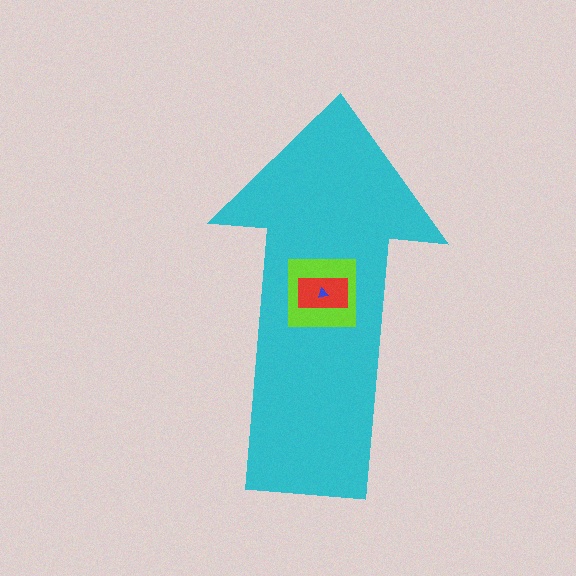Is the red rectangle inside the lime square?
Yes.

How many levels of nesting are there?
4.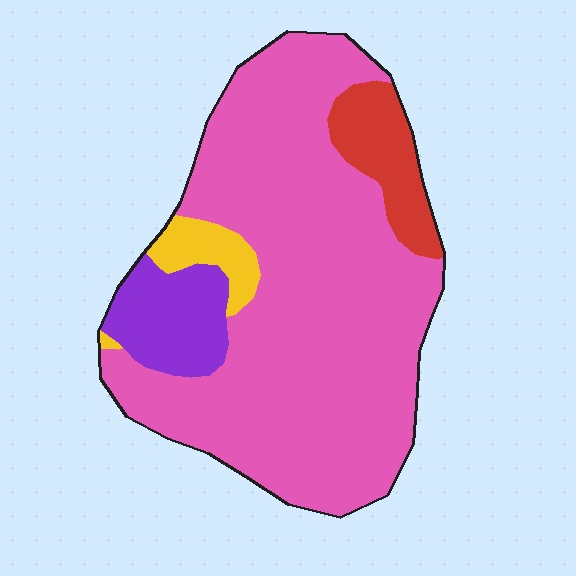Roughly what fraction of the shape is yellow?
Yellow covers 5% of the shape.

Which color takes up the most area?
Pink, at roughly 75%.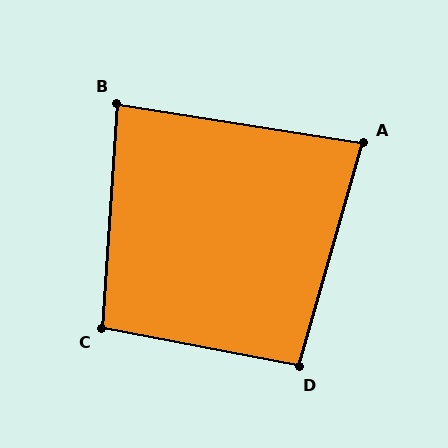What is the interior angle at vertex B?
Approximately 85 degrees (acute).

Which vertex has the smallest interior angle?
A, at approximately 83 degrees.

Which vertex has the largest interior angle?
C, at approximately 97 degrees.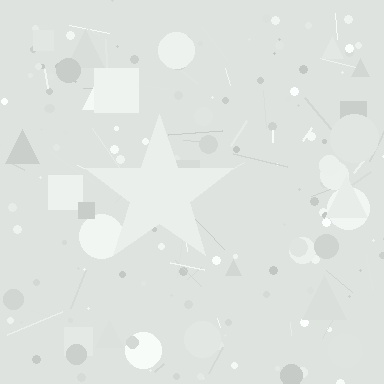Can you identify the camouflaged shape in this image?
The camouflaged shape is a star.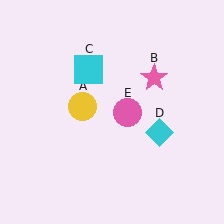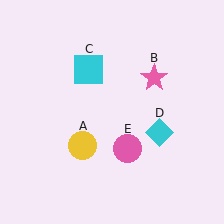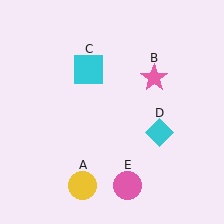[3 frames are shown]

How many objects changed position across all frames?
2 objects changed position: yellow circle (object A), pink circle (object E).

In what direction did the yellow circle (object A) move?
The yellow circle (object A) moved down.